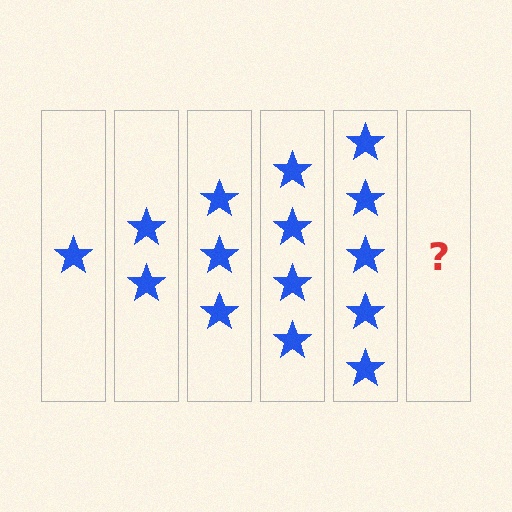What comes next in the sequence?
The next element should be 6 stars.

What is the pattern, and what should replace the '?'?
The pattern is that each step adds one more star. The '?' should be 6 stars.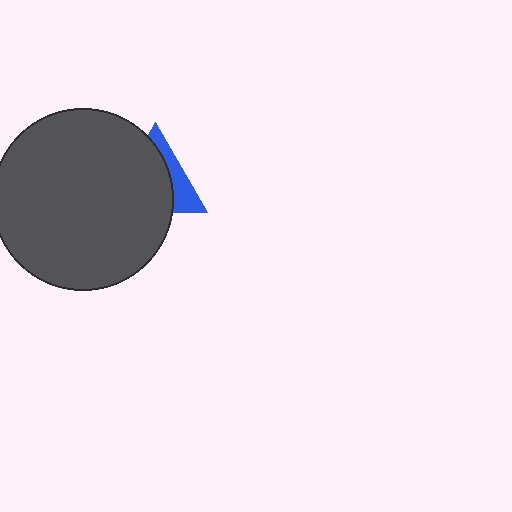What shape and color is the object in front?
The object in front is a dark gray circle.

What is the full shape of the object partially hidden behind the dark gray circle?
The partially hidden object is a blue triangle.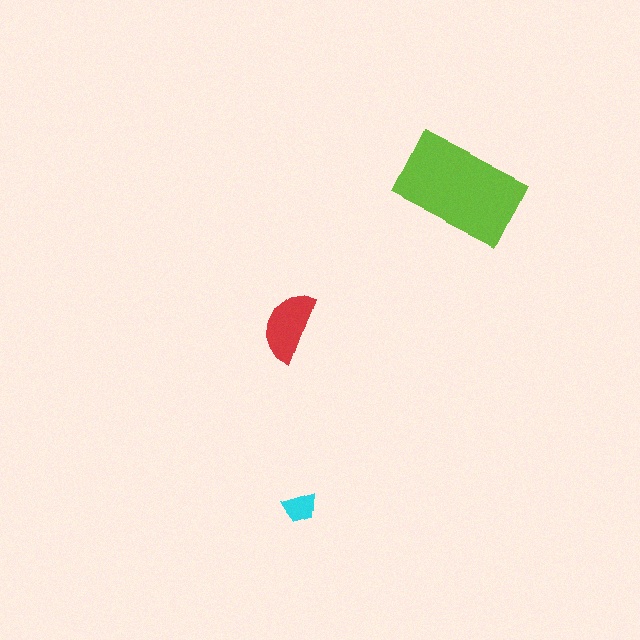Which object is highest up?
The lime rectangle is topmost.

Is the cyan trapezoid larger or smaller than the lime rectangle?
Smaller.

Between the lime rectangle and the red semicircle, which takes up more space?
The lime rectangle.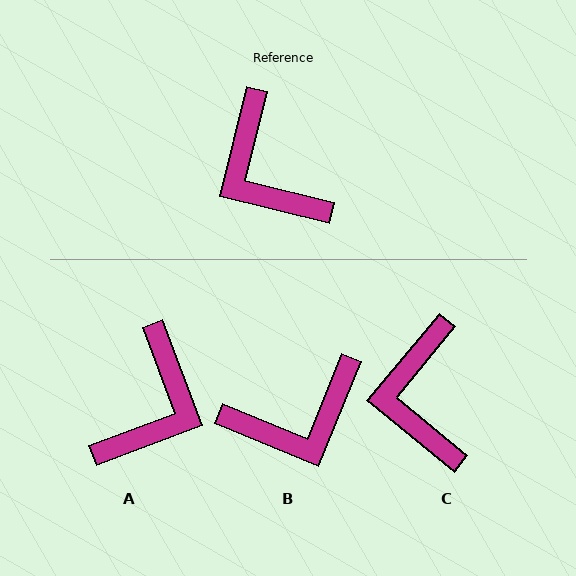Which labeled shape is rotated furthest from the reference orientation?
A, about 124 degrees away.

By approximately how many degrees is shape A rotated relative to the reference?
Approximately 124 degrees counter-clockwise.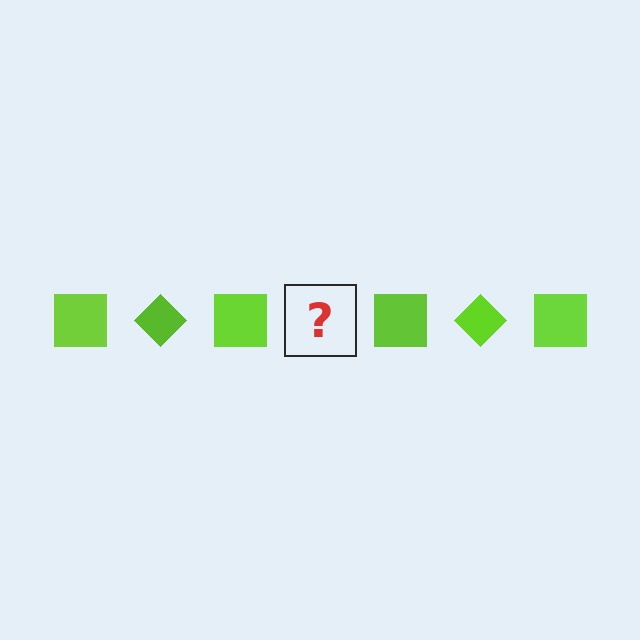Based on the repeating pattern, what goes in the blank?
The blank should be a lime diamond.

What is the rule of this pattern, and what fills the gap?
The rule is that the pattern cycles through square, diamond shapes in lime. The gap should be filled with a lime diamond.